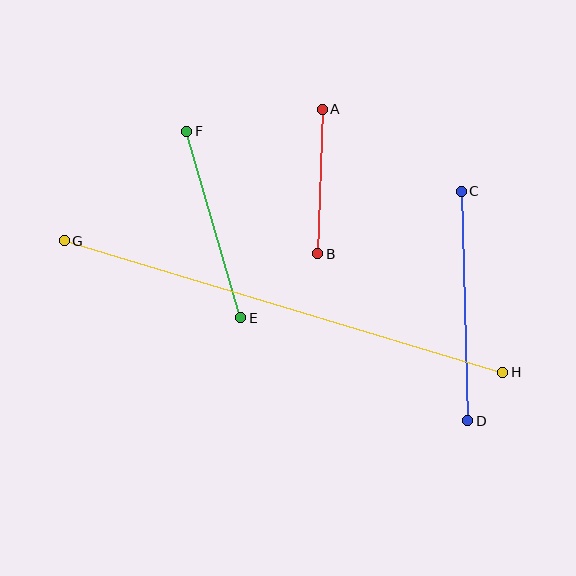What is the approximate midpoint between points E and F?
The midpoint is at approximately (214, 225) pixels.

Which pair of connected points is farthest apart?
Points G and H are farthest apart.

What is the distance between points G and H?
The distance is approximately 458 pixels.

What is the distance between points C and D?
The distance is approximately 229 pixels.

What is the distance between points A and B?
The distance is approximately 144 pixels.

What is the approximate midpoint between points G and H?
The midpoint is at approximately (284, 306) pixels.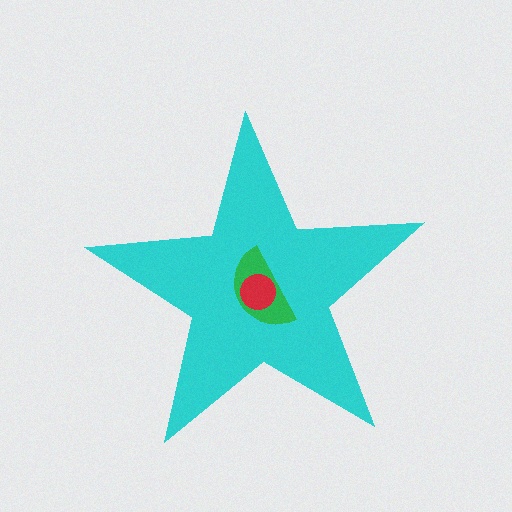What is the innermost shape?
The red circle.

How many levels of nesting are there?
3.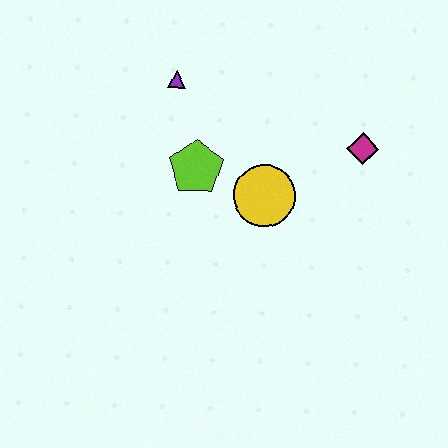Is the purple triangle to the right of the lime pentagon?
No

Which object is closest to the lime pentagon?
The yellow circle is closest to the lime pentagon.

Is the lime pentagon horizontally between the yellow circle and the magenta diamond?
No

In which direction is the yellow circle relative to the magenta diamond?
The yellow circle is to the left of the magenta diamond.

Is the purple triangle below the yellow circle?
No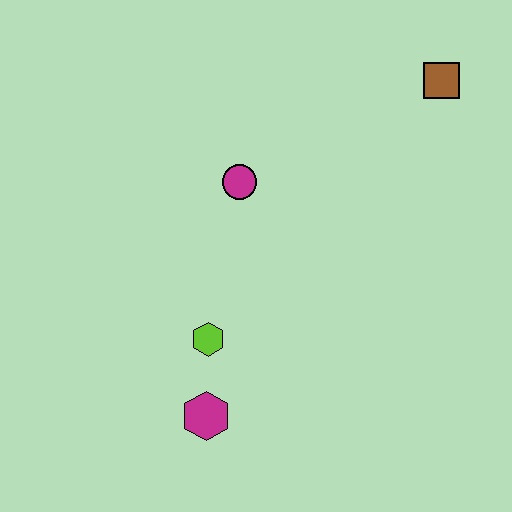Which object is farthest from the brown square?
The magenta hexagon is farthest from the brown square.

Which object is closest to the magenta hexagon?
The lime hexagon is closest to the magenta hexagon.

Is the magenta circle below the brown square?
Yes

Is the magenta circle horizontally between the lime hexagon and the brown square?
Yes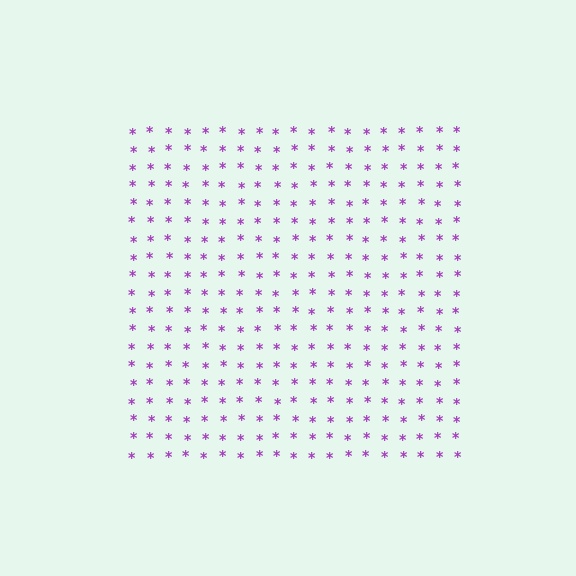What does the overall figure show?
The overall figure shows a square.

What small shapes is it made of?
It is made of small asterisks.